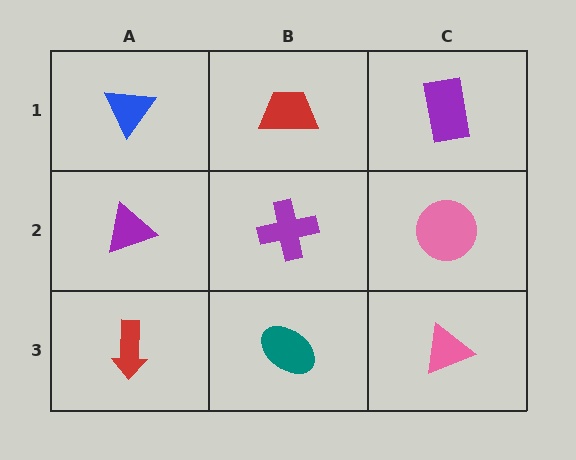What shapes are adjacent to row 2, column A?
A blue triangle (row 1, column A), a red arrow (row 3, column A), a purple cross (row 2, column B).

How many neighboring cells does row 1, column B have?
3.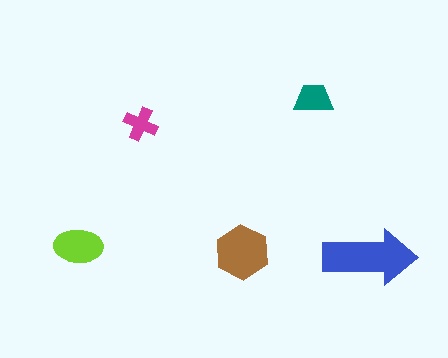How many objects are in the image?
There are 5 objects in the image.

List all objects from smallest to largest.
The magenta cross, the teal trapezoid, the lime ellipse, the brown hexagon, the blue arrow.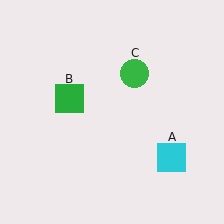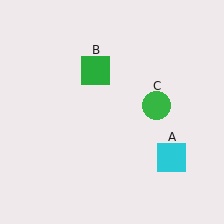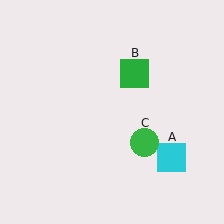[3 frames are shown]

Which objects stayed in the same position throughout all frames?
Cyan square (object A) remained stationary.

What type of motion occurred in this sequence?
The green square (object B), green circle (object C) rotated clockwise around the center of the scene.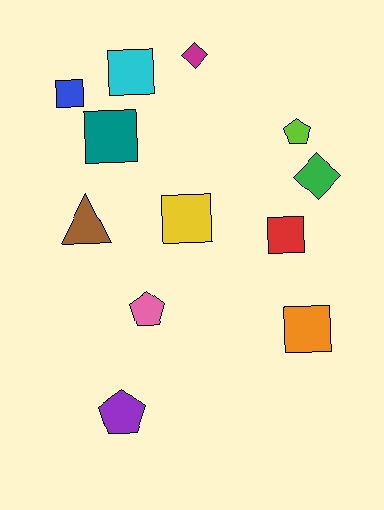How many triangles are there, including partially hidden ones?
There is 1 triangle.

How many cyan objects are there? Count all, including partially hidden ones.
There is 1 cyan object.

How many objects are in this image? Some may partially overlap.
There are 12 objects.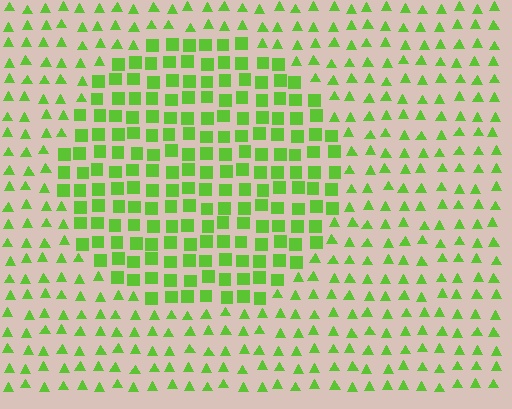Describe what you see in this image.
The image is filled with small lime elements arranged in a uniform grid. A circle-shaped region contains squares, while the surrounding area contains triangles. The boundary is defined purely by the change in element shape.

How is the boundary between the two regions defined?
The boundary is defined by a change in element shape: squares inside vs. triangles outside. All elements share the same color and spacing.